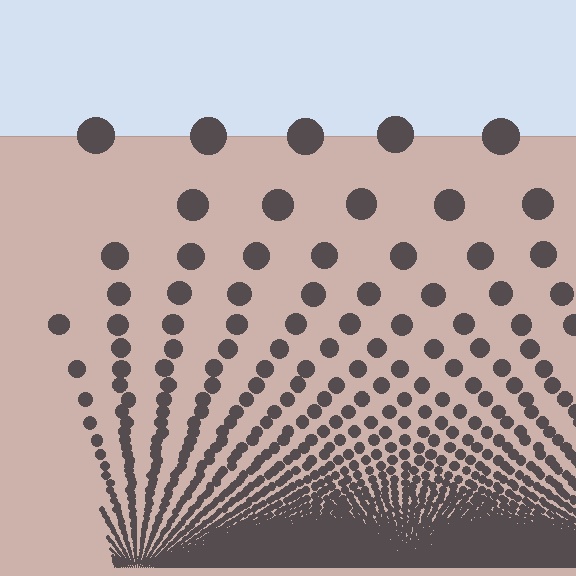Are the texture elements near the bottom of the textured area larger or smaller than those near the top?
Smaller. The gradient is inverted — elements near the bottom are smaller and denser.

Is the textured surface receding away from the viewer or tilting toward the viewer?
The surface appears to tilt toward the viewer. Texture elements get larger and sparser toward the top.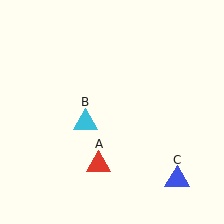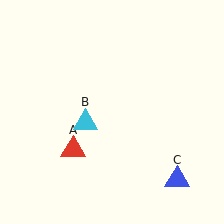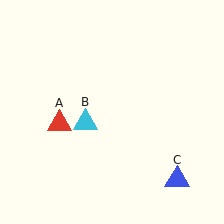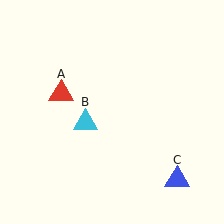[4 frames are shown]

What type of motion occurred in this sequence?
The red triangle (object A) rotated clockwise around the center of the scene.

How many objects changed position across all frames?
1 object changed position: red triangle (object A).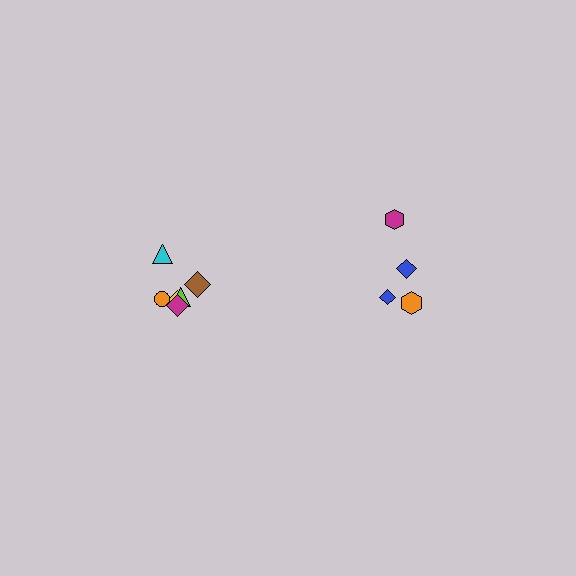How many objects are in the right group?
There are 4 objects.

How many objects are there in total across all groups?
There are 10 objects.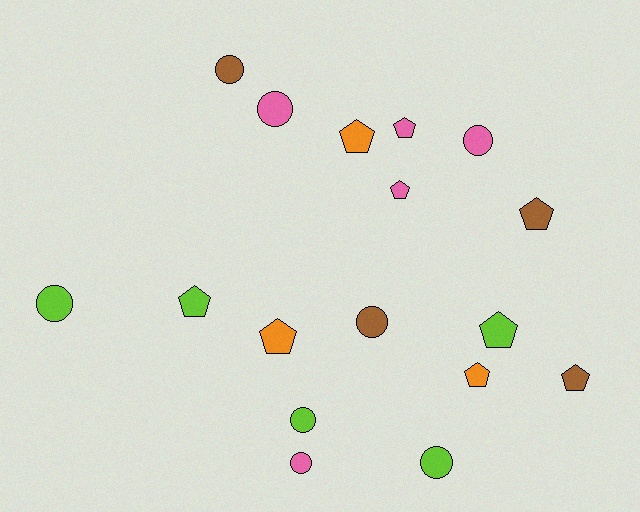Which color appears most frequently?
Lime, with 5 objects.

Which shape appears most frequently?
Pentagon, with 9 objects.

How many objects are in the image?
There are 17 objects.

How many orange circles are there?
There are no orange circles.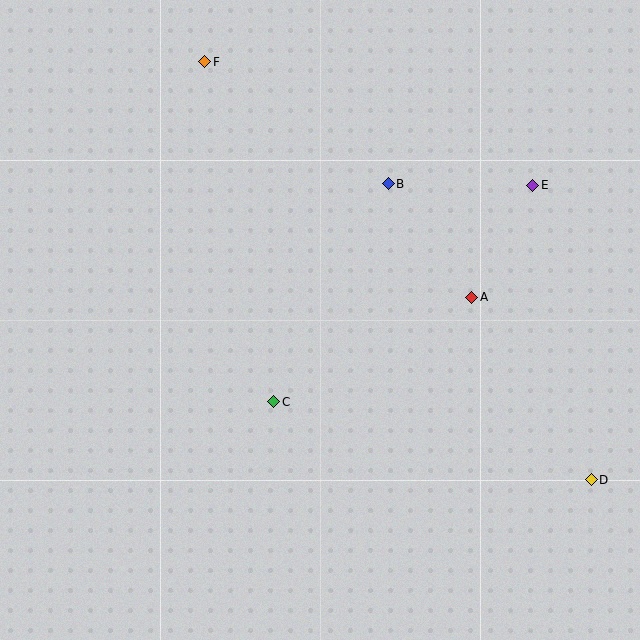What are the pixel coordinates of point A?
Point A is at (472, 297).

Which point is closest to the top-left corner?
Point F is closest to the top-left corner.